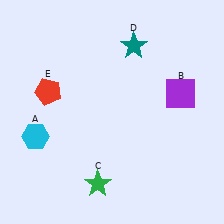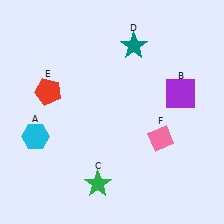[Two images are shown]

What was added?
A pink diamond (F) was added in Image 2.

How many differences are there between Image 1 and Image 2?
There is 1 difference between the two images.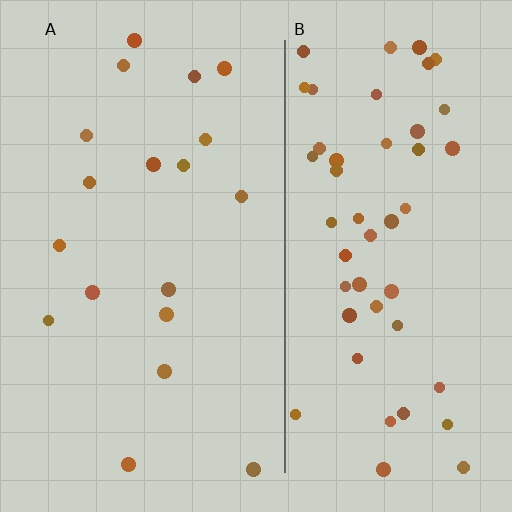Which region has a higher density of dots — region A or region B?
B (the right).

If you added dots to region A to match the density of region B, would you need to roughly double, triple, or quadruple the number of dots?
Approximately triple.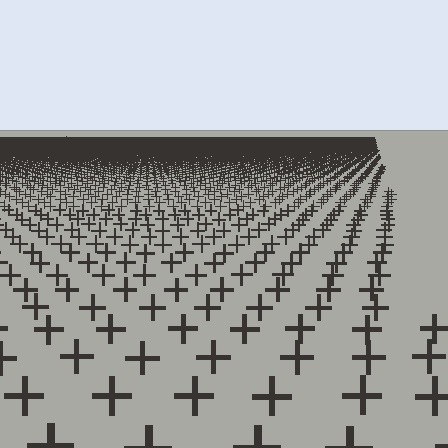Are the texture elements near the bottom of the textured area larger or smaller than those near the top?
Larger. Near the bottom, elements are closer to the viewer and appear at a bigger on-screen size.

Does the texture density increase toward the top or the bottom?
Density increases toward the top.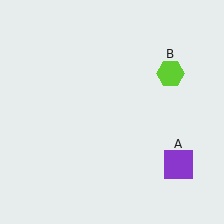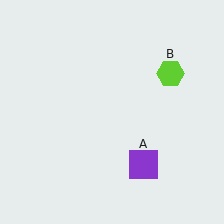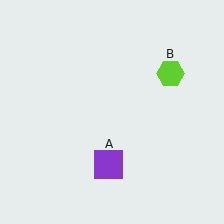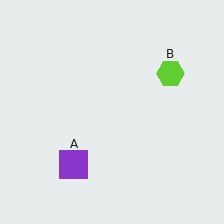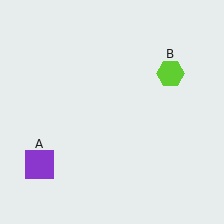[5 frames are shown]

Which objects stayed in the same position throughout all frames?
Lime hexagon (object B) remained stationary.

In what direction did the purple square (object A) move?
The purple square (object A) moved left.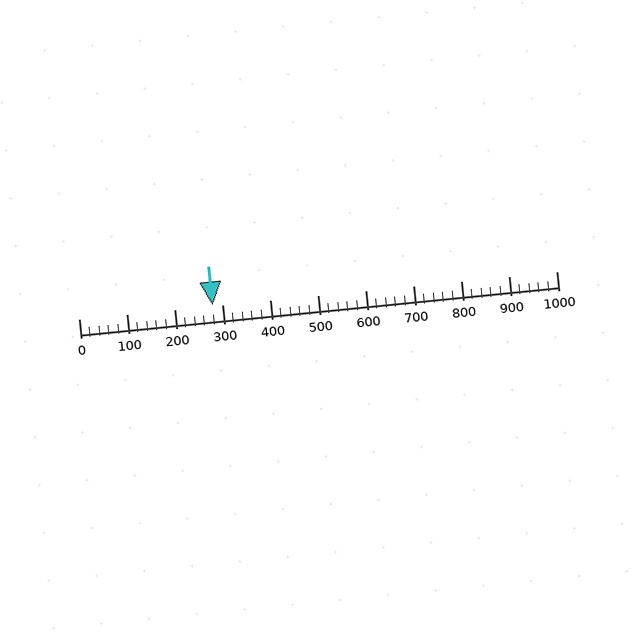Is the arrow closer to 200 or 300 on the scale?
The arrow is closer to 300.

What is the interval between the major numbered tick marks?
The major tick marks are spaced 100 units apart.